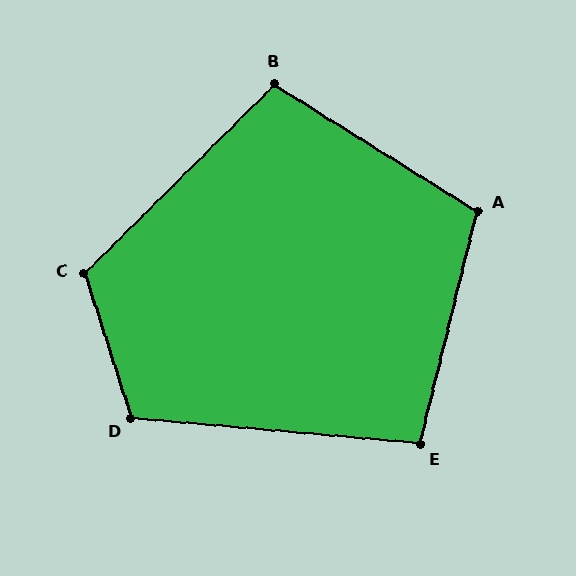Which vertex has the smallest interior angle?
E, at approximately 99 degrees.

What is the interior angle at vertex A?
Approximately 108 degrees (obtuse).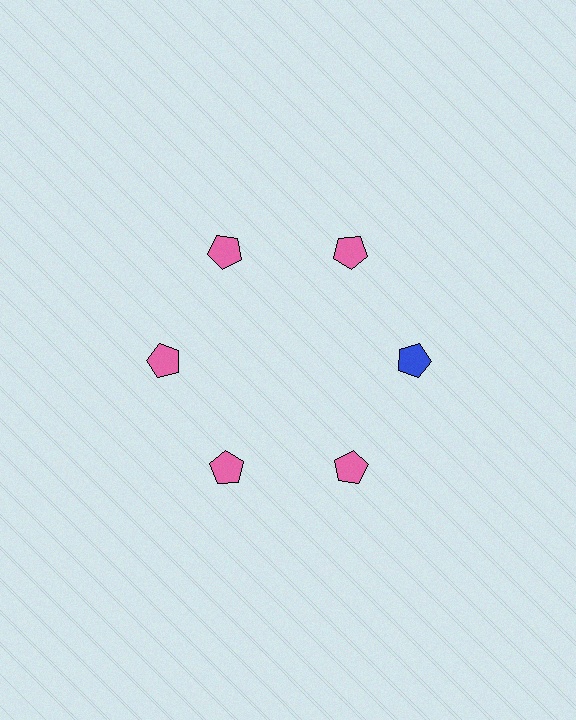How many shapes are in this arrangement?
There are 6 shapes arranged in a ring pattern.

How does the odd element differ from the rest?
It has a different color: blue instead of pink.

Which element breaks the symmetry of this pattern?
The blue pentagon at roughly the 3 o'clock position breaks the symmetry. All other shapes are pink pentagons.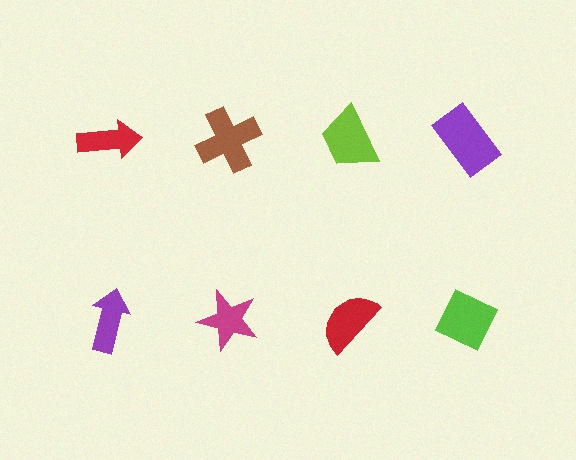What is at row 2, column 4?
A lime diamond.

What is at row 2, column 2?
A magenta star.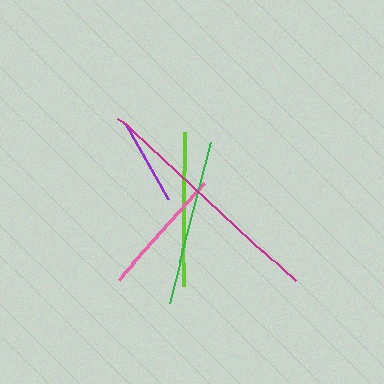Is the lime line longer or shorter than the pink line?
The lime line is longer than the pink line.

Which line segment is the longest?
The magenta line is the longest at approximately 241 pixels.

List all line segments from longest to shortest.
From longest to shortest: magenta, green, lime, pink, purple.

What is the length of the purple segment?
The purple segment is approximately 88 pixels long.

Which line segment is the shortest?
The purple line is the shortest at approximately 88 pixels.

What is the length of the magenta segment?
The magenta segment is approximately 241 pixels long.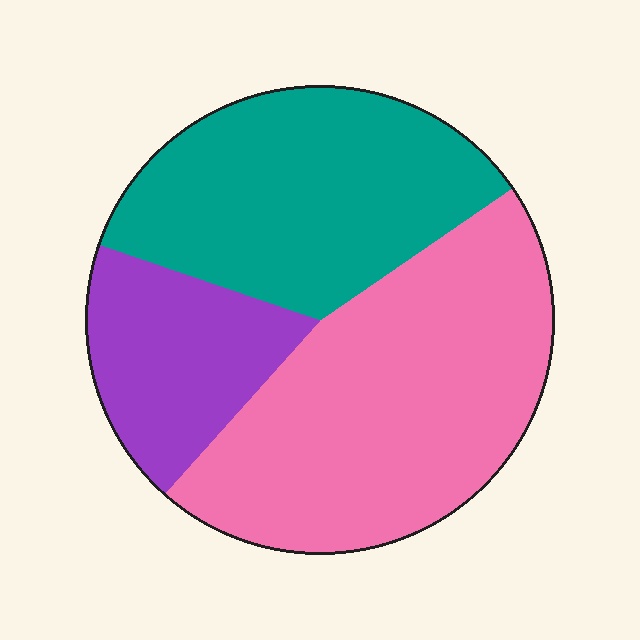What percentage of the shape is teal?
Teal takes up about one third (1/3) of the shape.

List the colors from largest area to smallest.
From largest to smallest: pink, teal, purple.